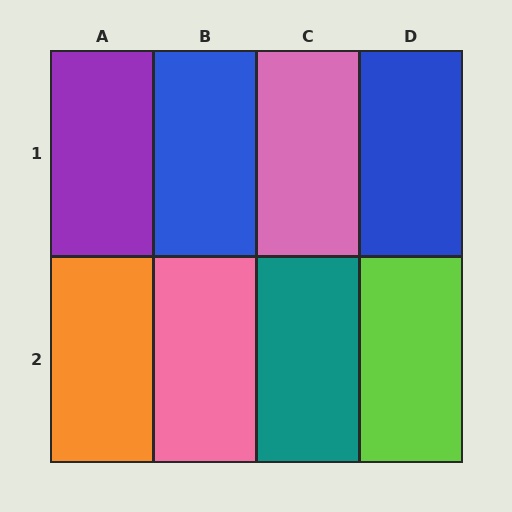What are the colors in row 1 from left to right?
Purple, blue, pink, blue.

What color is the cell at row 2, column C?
Teal.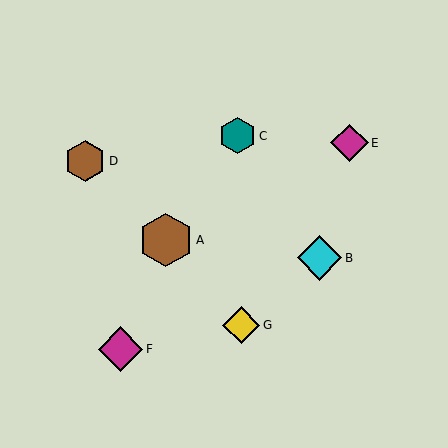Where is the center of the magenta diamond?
The center of the magenta diamond is at (120, 349).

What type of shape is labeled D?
Shape D is a brown hexagon.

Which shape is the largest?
The brown hexagon (labeled A) is the largest.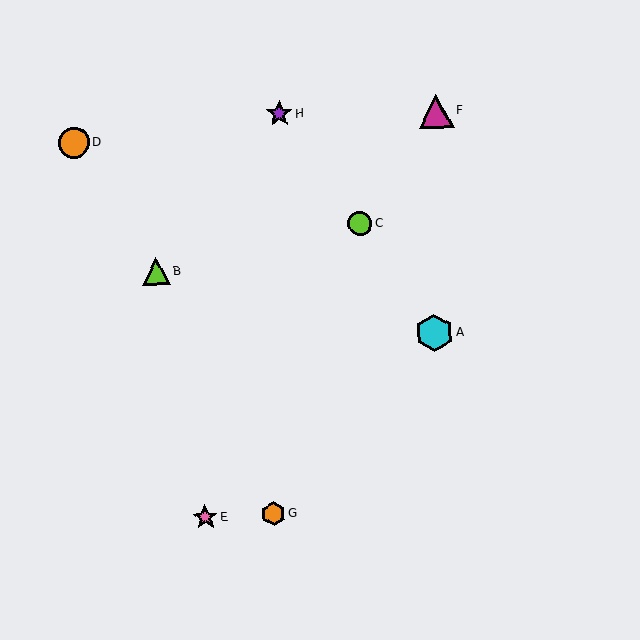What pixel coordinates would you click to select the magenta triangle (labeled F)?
Click at (436, 111) to select the magenta triangle F.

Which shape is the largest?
The cyan hexagon (labeled A) is the largest.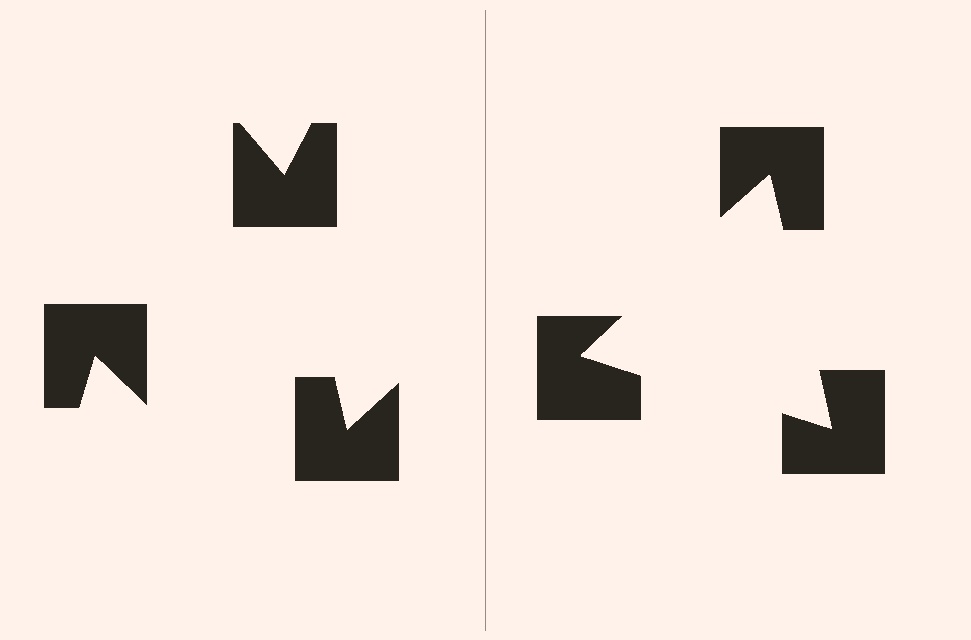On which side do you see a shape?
An illusory triangle appears on the right side. On the left side the wedge cuts are rotated, so no coherent shape forms.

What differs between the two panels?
The notched squares are positioned identically on both sides; only the wedge orientations differ. On the right they align to a triangle; on the left they are misaligned.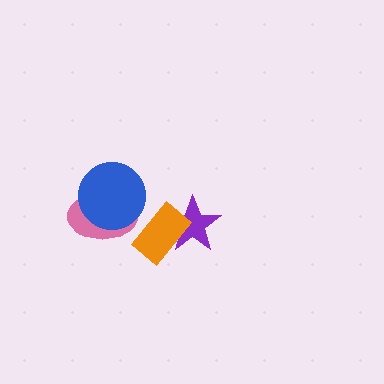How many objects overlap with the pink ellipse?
1 object overlaps with the pink ellipse.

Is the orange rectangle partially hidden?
No, no other shape covers it.